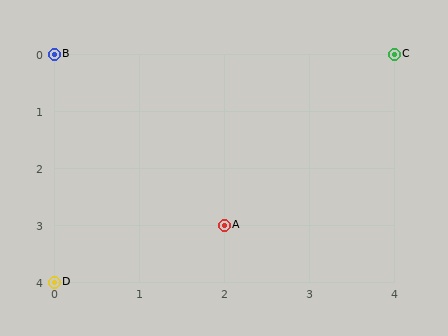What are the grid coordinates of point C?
Point C is at grid coordinates (4, 0).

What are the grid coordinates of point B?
Point B is at grid coordinates (0, 0).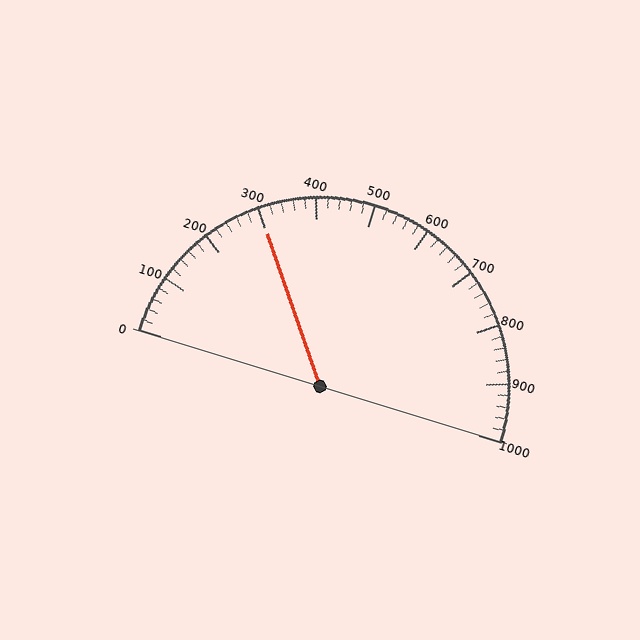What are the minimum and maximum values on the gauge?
The gauge ranges from 0 to 1000.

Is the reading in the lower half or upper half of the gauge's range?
The reading is in the lower half of the range (0 to 1000).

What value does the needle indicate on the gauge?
The needle indicates approximately 300.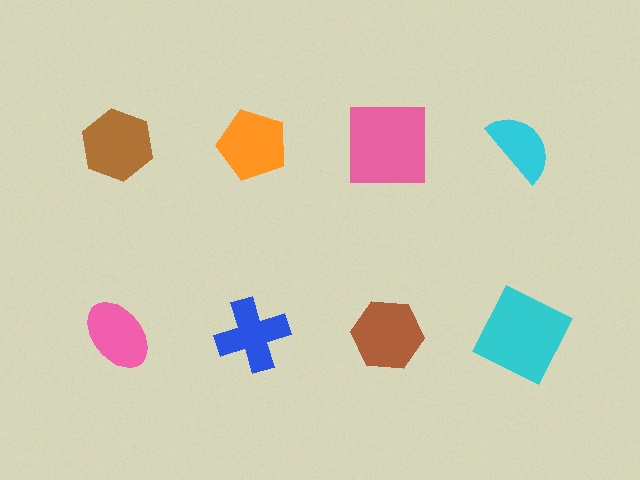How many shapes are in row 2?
4 shapes.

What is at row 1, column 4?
A cyan semicircle.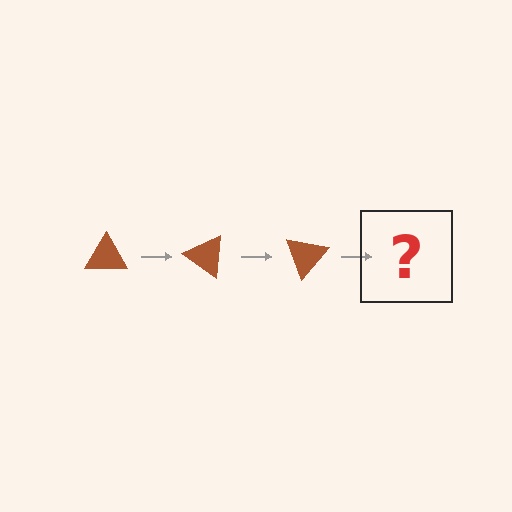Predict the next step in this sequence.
The next step is a brown triangle rotated 105 degrees.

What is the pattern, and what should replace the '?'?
The pattern is that the triangle rotates 35 degrees each step. The '?' should be a brown triangle rotated 105 degrees.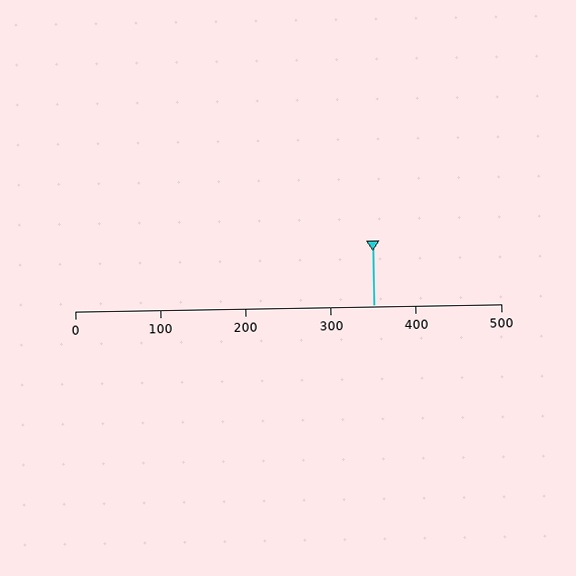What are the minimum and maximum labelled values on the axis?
The axis runs from 0 to 500.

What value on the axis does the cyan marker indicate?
The marker indicates approximately 350.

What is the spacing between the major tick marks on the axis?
The major ticks are spaced 100 apart.